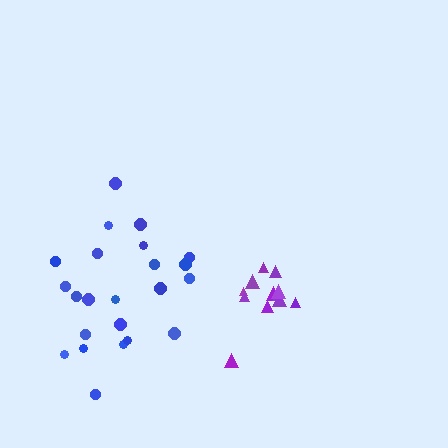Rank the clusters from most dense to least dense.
purple, blue.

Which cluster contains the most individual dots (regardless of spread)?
Blue (23).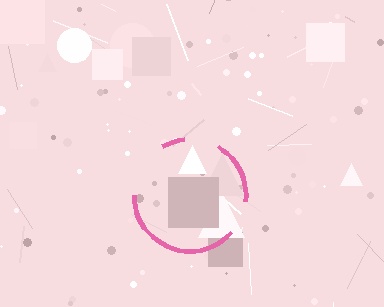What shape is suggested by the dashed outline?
The dashed outline suggests a circle.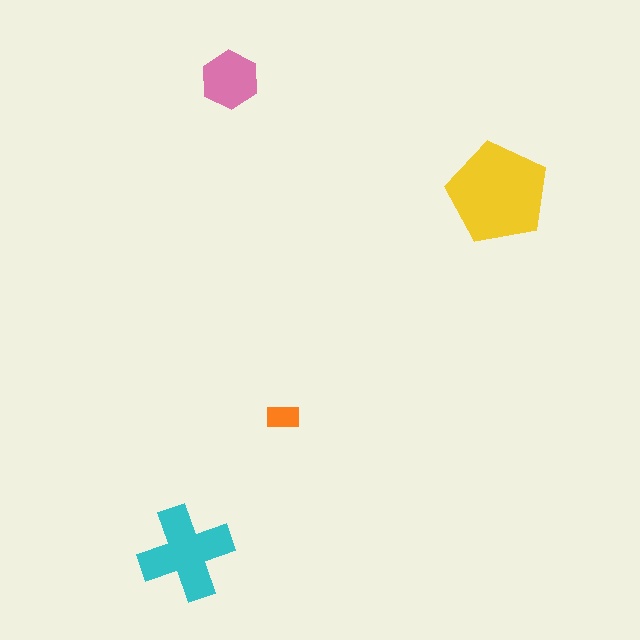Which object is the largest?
The yellow pentagon.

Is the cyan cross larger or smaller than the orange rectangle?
Larger.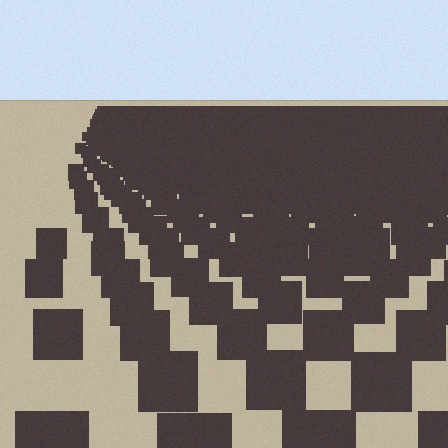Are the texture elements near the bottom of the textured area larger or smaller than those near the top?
Larger. Near the bottom, elements are closer to the viewer and appear at a bigger on-screen size.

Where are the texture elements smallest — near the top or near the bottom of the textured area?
Near the top.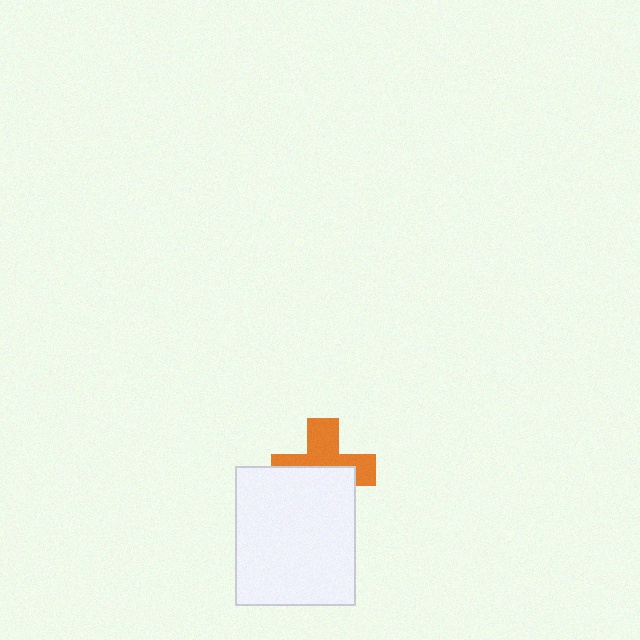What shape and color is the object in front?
The object in front is a white rectangle.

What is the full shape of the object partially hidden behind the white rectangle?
The partially hidden object is an orange cross.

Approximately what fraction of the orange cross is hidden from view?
Roughly 51% of the orange cross is hidden behind the white rectangle.